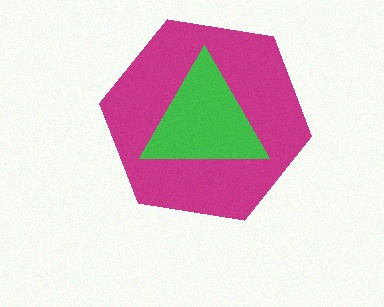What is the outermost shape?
The magenta hexagon.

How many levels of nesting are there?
2.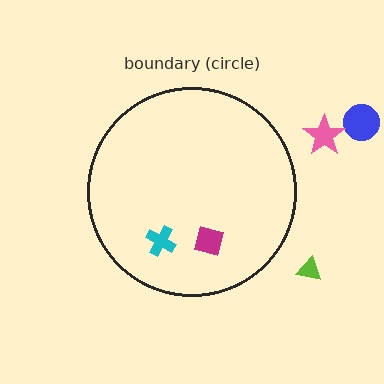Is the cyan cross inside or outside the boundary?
Inside.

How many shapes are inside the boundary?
2 inside, 3 outside.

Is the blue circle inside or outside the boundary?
Outside.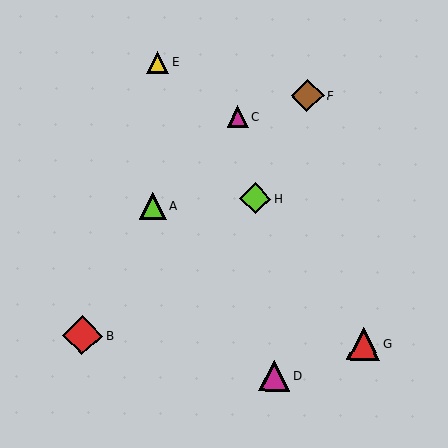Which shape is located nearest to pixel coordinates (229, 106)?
The magenta triangle (labeled C) at (238, 117) is nearest to that location.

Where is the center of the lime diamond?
The center of the lime diamond is at (256, 198).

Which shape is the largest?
The red diamond (labeled B) is the largest.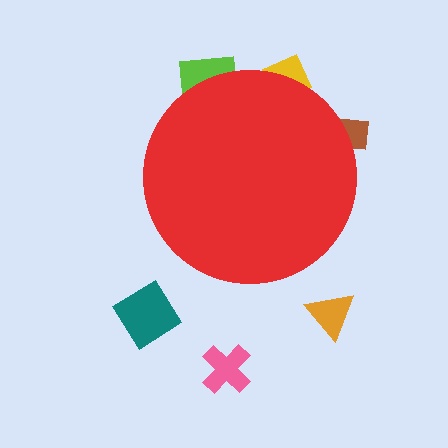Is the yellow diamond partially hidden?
Yes, the yellow diamond is partially hidden behind the red circle.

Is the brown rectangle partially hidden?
Yes, the brown rectangle is partially hidden behind the red circle.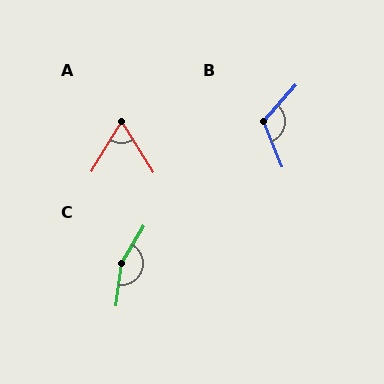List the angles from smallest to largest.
A (63°), B (116°), C (157°).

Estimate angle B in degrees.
Approximately 116 degrees.